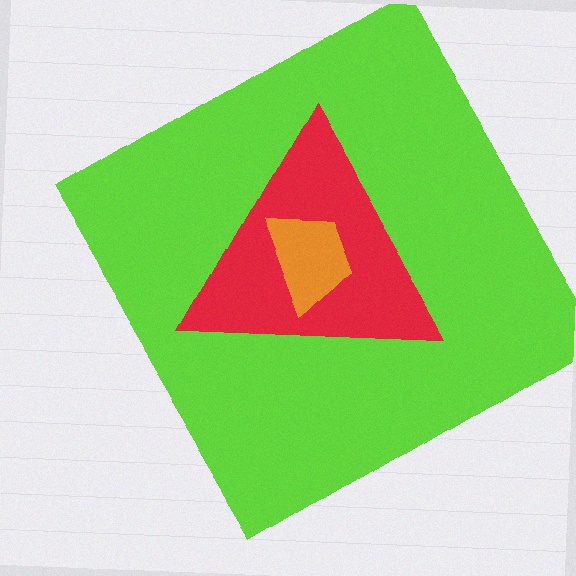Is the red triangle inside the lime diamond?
Yes.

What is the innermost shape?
The orange trapezoid.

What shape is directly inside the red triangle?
The orange trapezoid.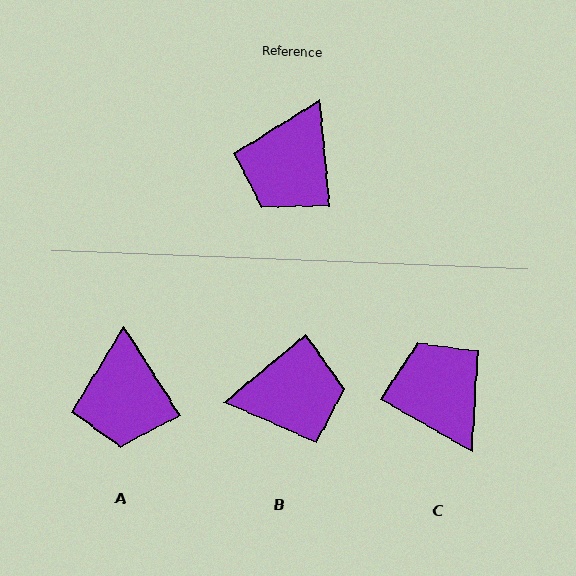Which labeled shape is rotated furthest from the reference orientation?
C, about 125 degrees away.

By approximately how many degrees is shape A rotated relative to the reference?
Approximately 27 degrees counter-clockwise.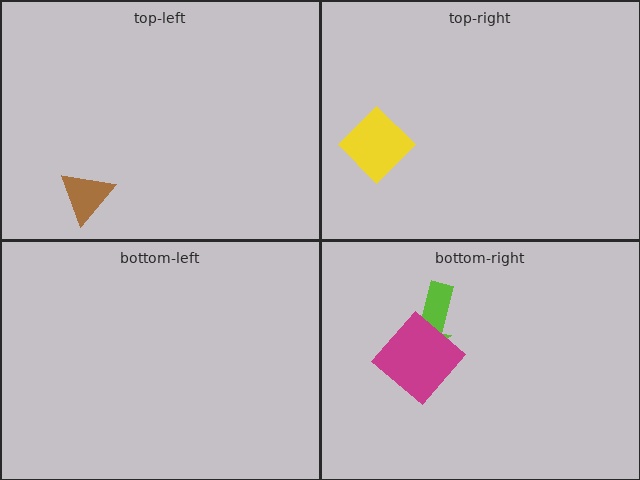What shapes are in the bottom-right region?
The lime arrow, the magenta diamond.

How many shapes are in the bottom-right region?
2.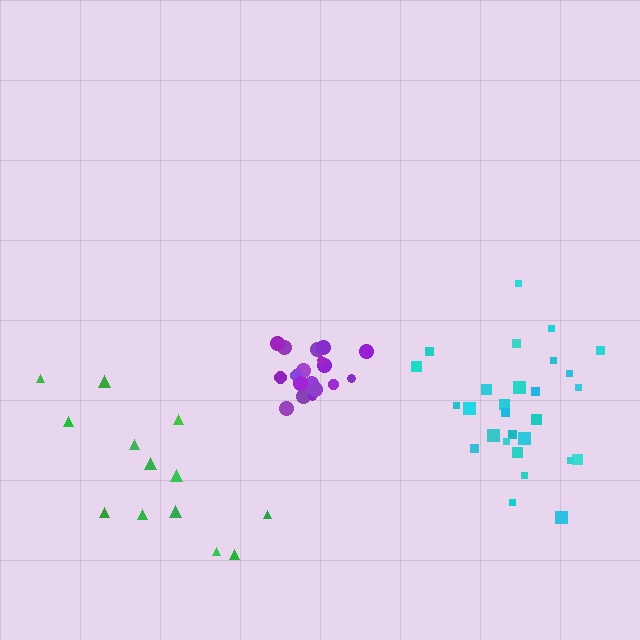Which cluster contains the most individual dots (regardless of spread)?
Cyan (28).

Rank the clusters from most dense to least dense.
purple, cyan, green.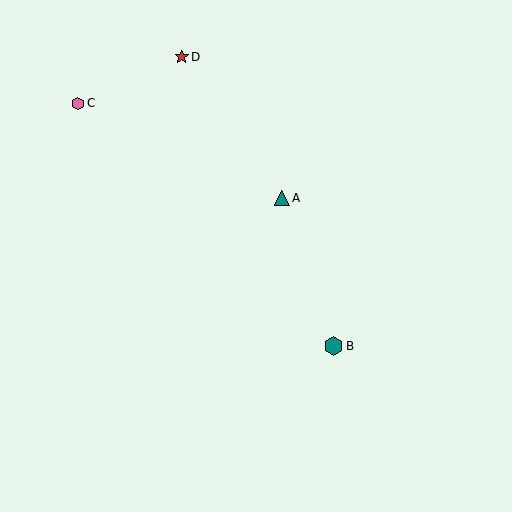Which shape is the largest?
The teal hexagon (labeled B) is the largest.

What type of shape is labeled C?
Shape C is a pink hexagon.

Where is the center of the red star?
The center of the red star is at (182, 57).